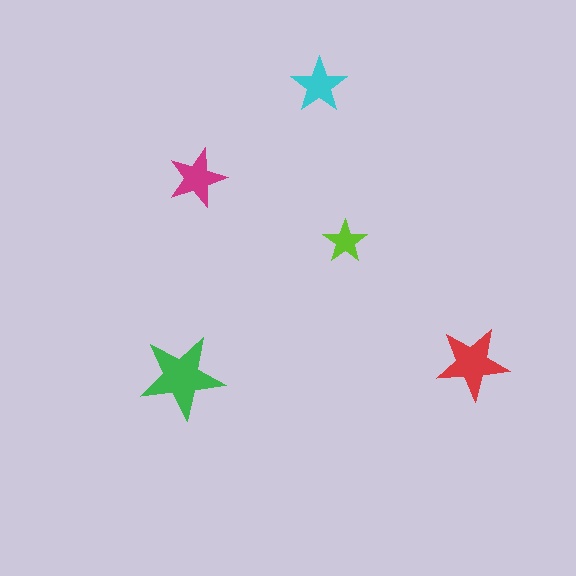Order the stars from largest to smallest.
the green one, the red one, the magenta one, the cyan one, the lime one.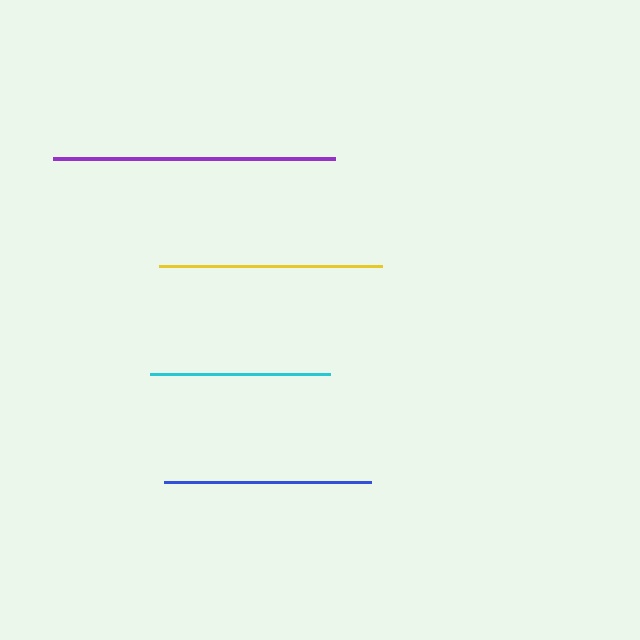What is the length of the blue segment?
The blue segment is approximately 207 pixels long.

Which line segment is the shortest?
The cyan line is the shortest at approximately 180 pixels.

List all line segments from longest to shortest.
From longest to shortest: purple, yellow, blue, cyan.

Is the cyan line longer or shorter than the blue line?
The blue line is longer than the cyan line.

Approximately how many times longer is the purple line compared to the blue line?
The purple line is approximately 1.4 times the length of the blue line.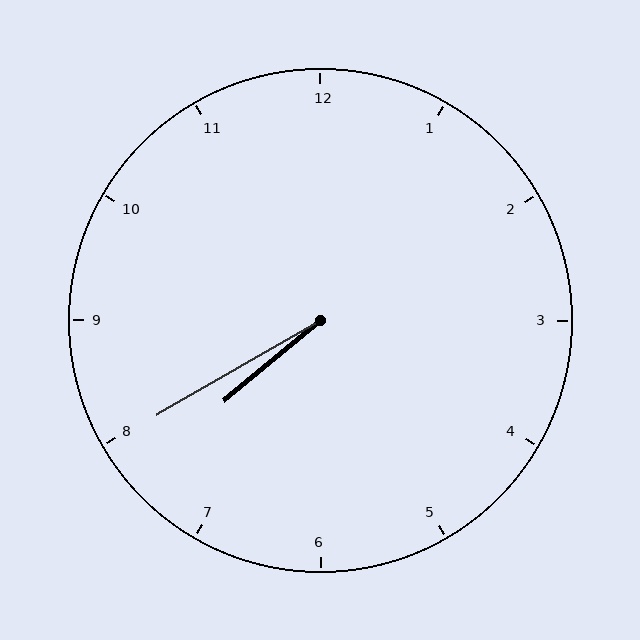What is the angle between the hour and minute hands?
Approximately 10 degrees.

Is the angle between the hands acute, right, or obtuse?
It is acute.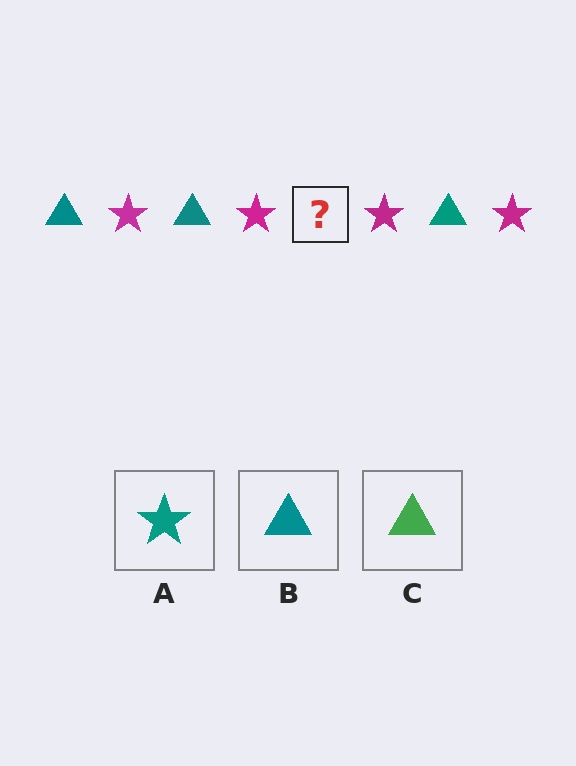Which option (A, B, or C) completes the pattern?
B.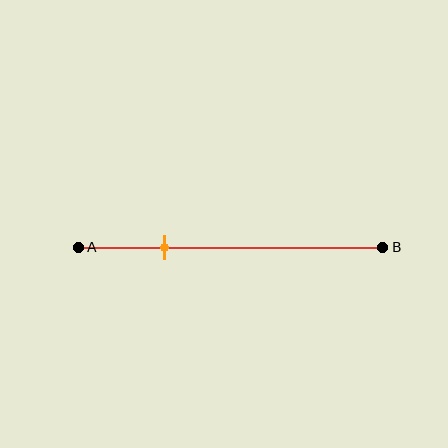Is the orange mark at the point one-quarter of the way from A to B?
No, the mark is at about 30% from A, not at the 25% one-quarter point.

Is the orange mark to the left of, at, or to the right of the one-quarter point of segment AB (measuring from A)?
The orange mark is to the right of the one-quarter point of segment AB.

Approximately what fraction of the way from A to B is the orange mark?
The orange mark is approximately 30% of the way from A to B.